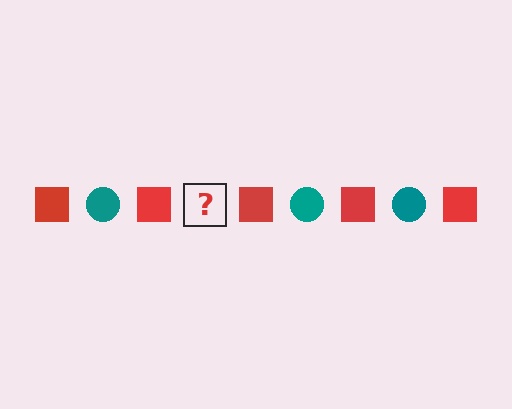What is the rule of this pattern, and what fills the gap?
The rule is that the pattern alternates between red square and teal circle. The gap should be filled with a teal circle.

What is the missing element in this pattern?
The missing element is a teal circle.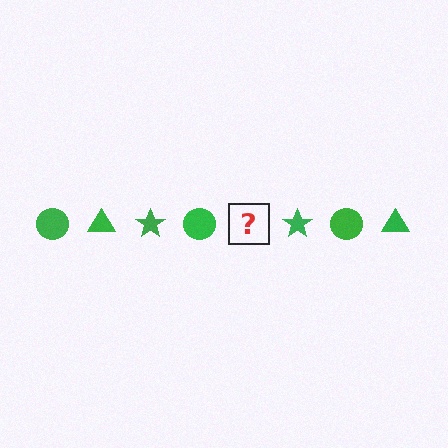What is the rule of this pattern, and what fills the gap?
The rule is that the pattern cycles through circle, triangle, star shapes in green. The gap should be filled with a green triangle.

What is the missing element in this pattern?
The missing element is a green triangle.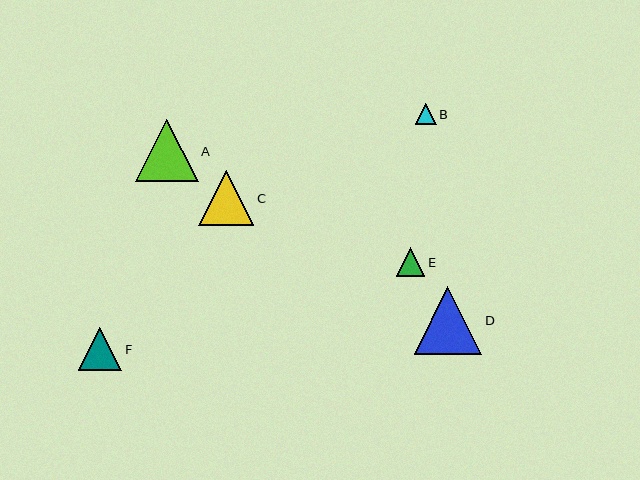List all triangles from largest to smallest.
From largest to smallest: D, A, C, F, E, B.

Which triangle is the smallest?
Triangle B is the smallest with a size of approximately 20 pixels.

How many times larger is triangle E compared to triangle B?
Triangle E is approximately 1.4 times the size of triangle B.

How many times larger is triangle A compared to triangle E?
Triangle A is approximately 2.2 times the size of triangle E.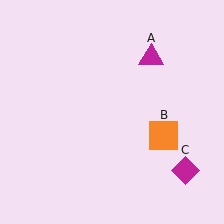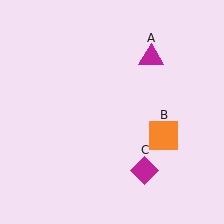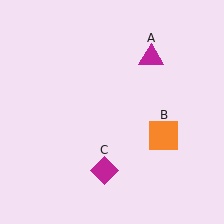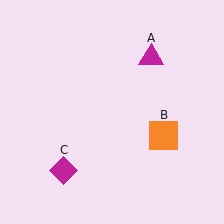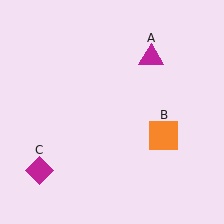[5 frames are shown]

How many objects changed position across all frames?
1 object changed position: magenta diamond (object C).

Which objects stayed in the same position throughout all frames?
Magenta triangle (object A) and orange square (object B) remained stationary.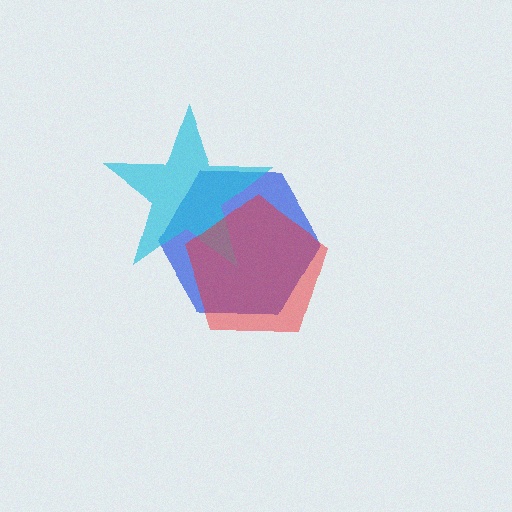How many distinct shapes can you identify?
There are 3 distinct shapes: a blue hexagon, a cyan star, a red pentagon.